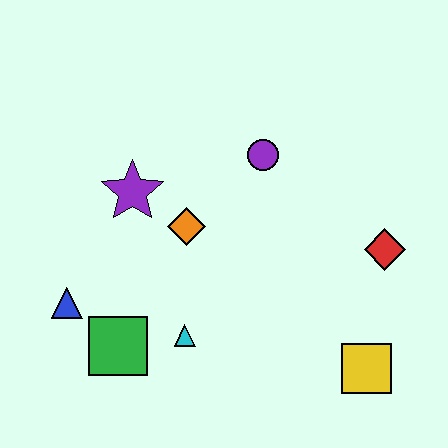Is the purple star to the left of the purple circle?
Yes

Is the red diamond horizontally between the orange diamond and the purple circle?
No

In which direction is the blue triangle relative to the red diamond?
The blue triangle is to the left of the red diamond.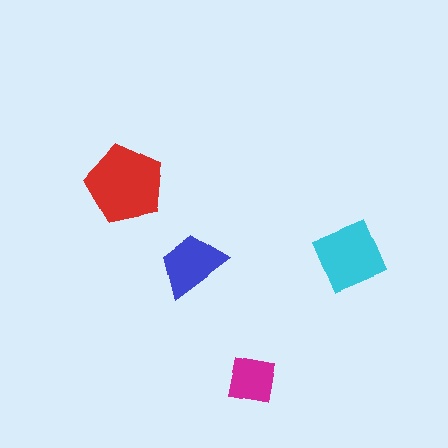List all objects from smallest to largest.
The magenta square, the blue trapezoid, the cyan diamond, the red pentagon.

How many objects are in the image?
There are 4 objects in the image.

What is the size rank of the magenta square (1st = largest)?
4th.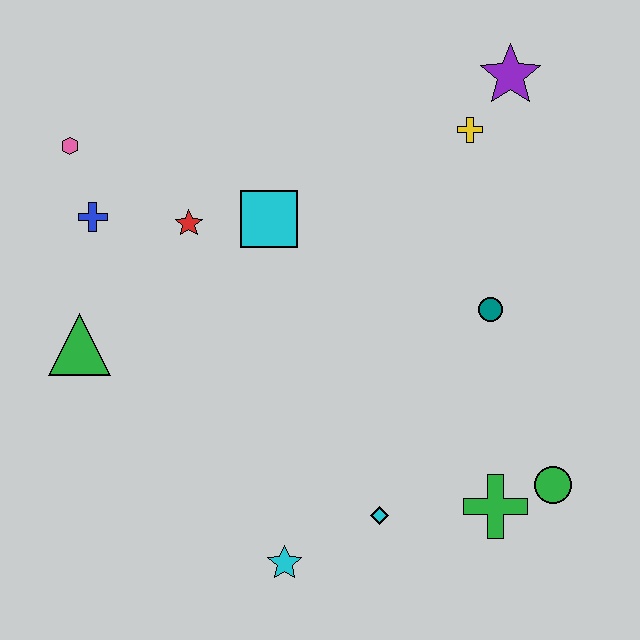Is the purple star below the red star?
No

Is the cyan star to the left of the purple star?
Yes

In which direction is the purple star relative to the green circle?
The purple star is above the green circle.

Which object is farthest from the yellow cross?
The cyan star is farthest from the yellow cross.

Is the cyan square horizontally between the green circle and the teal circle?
No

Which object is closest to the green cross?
The green circle is closest to the green cross.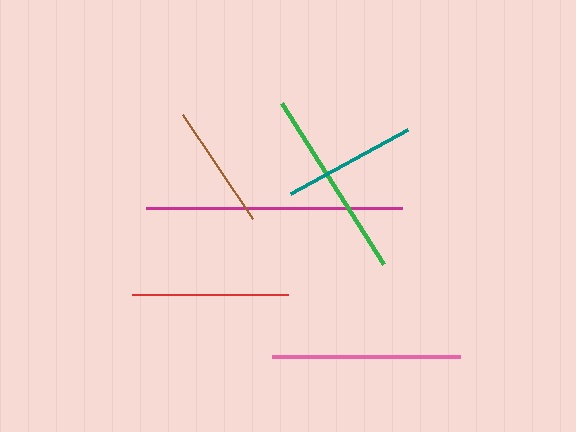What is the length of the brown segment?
The brown segment is approximately 126 pixels long.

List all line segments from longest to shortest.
From longest to shortest: magenta, green, pink, red, teal, brown.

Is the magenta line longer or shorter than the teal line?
The magenta line is longer than the teal line.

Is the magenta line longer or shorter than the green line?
The magenta line is longer than the green line.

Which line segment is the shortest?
The brown line is the shortest at approximately 126 pixels.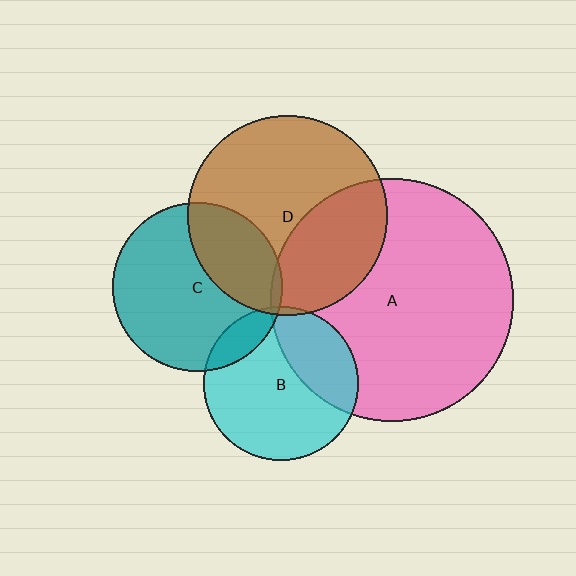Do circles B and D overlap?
Yes.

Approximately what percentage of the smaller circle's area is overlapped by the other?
Approximately 5%.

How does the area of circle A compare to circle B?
Approximately 2.5 times.